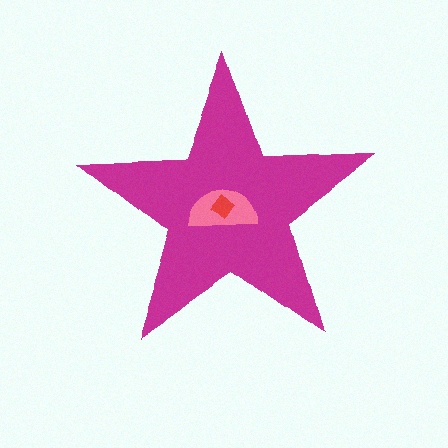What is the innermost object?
The red diamond.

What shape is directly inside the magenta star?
The pink semicircle.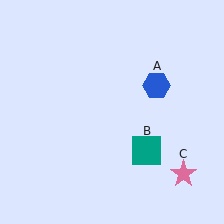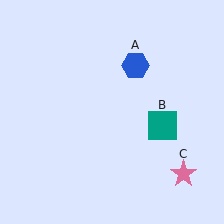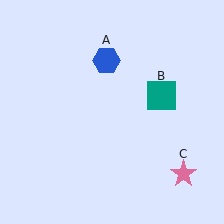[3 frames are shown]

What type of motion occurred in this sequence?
The blue hexagon (object A), teal square (object B) rotated counterclockwise around the center of the scene.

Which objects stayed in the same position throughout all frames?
Pink star (object C) remained stationary.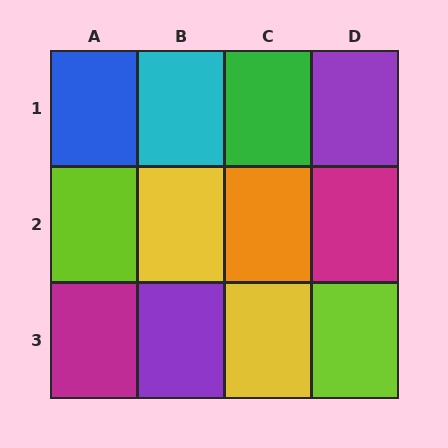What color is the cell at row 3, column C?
Yellow.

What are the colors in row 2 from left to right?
Lime, yellow, orange, magenta.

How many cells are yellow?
2 cells are yellow.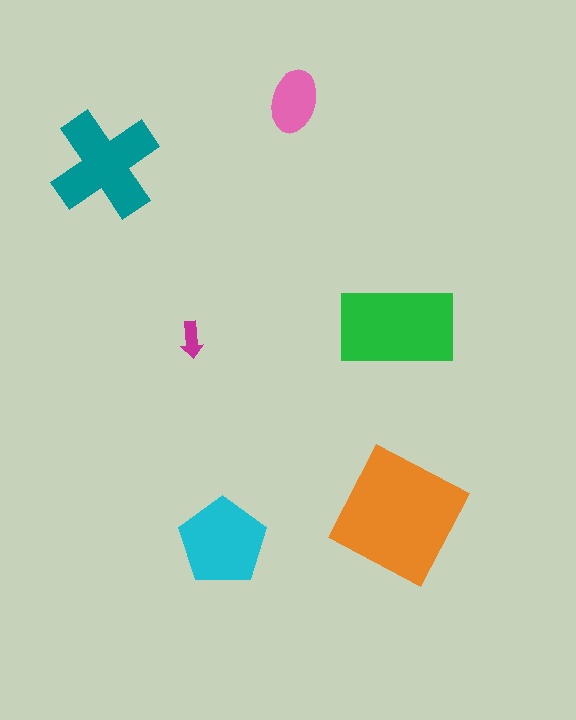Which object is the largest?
The orange square.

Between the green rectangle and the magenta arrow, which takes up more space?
The green rectangle.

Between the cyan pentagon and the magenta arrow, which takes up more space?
The cyan pentagon.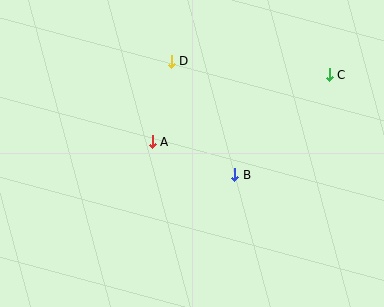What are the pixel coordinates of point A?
Point A is at (152, 142).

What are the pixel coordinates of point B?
Point B is at (235, 175).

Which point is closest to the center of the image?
Point A at (152, 142) is closest to the center.